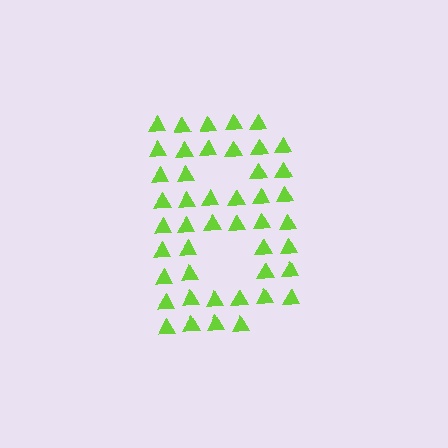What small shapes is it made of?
It is made of small triangles.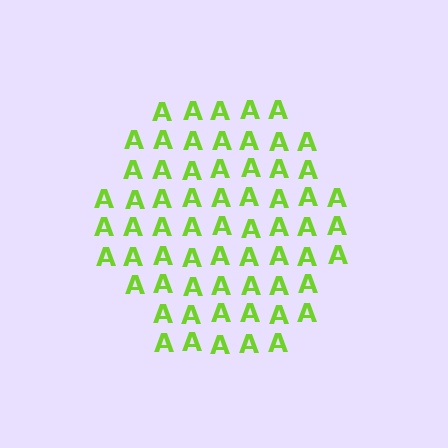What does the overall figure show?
The overall figure shows a hexagon.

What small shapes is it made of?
It is made of small letter A's.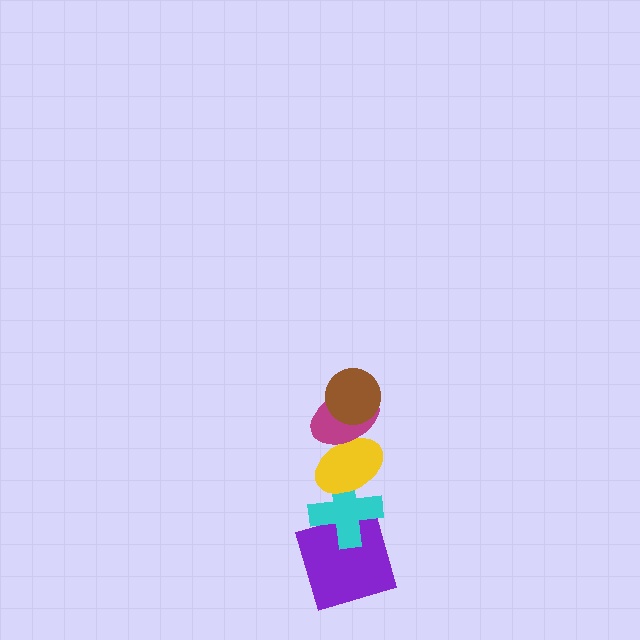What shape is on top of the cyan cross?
The yellow ellipse is on top of the cyan cross.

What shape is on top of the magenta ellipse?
The brown circle is on top of the magenta ellipse.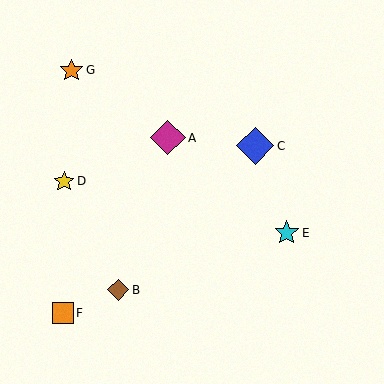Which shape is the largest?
The blue diamond (labeled C) is the largest.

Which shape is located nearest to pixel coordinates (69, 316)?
The orange square (labeled F) at (63, 313) is nearest to that location.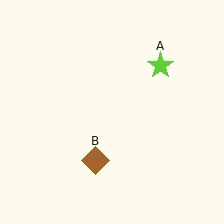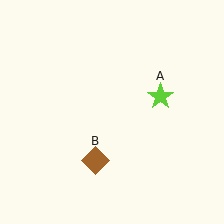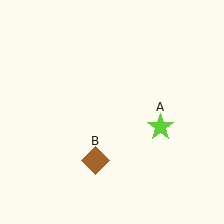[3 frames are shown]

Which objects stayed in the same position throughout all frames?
Brown diamond (object B) remained stationary.